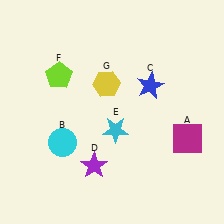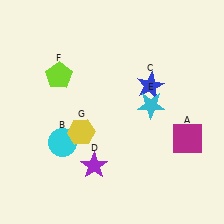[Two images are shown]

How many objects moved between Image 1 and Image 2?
2 objects moved between the two images.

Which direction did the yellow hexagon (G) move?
The yellow hexagon (G) moved down.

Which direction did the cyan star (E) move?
The cyan star (E) moved right.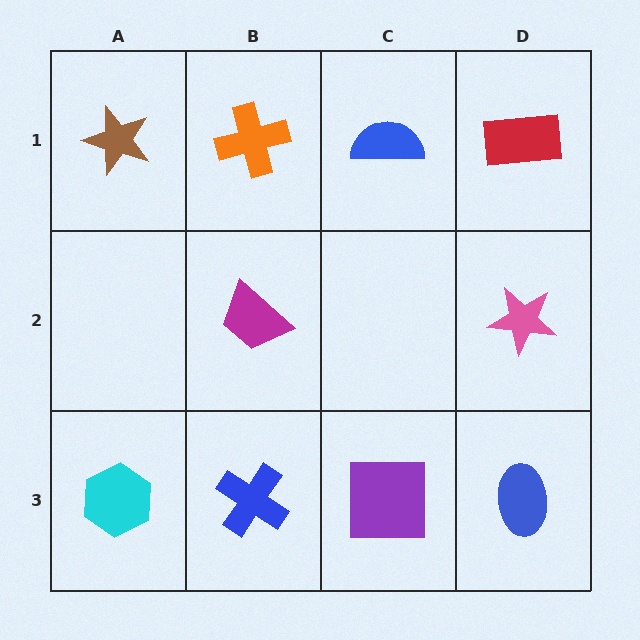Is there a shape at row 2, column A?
No, that cell is empty.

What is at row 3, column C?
A purple square.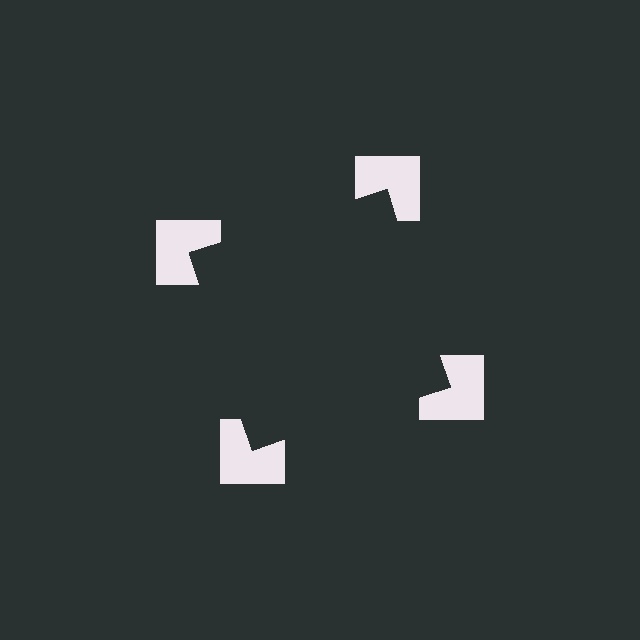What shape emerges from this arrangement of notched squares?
An illusory square — its edges are inferred from the aligned wedge cuts in the notched squares, not physically drawn.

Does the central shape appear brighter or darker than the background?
It typically appears slightly darker than the background, even though no actual brightness change is drawn.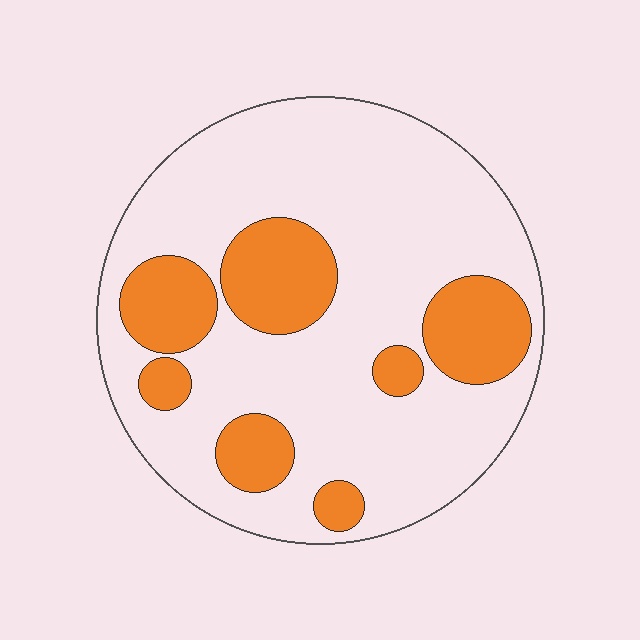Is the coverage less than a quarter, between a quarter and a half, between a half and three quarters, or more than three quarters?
Between a quarter and a half.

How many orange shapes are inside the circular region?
7.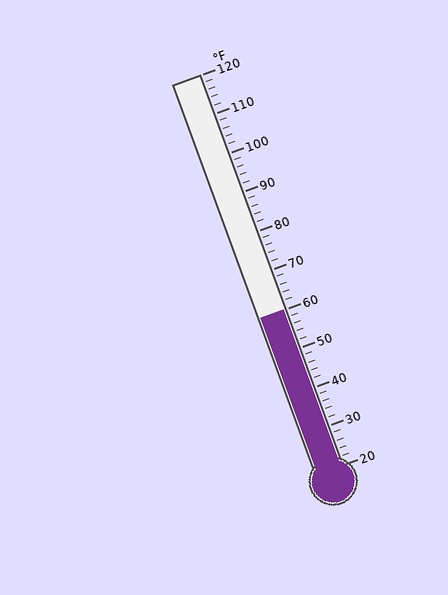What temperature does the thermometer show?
The thermometer shows approximately 60°F.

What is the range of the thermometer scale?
The thermometer scale ranges from 20°F to 120°F.